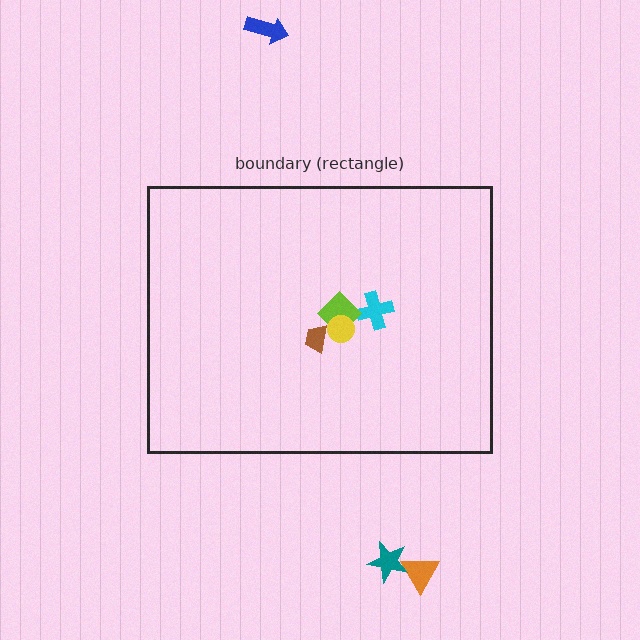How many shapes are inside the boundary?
4 inside, 3 outside.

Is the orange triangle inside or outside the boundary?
Outside.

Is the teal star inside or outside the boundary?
Outside.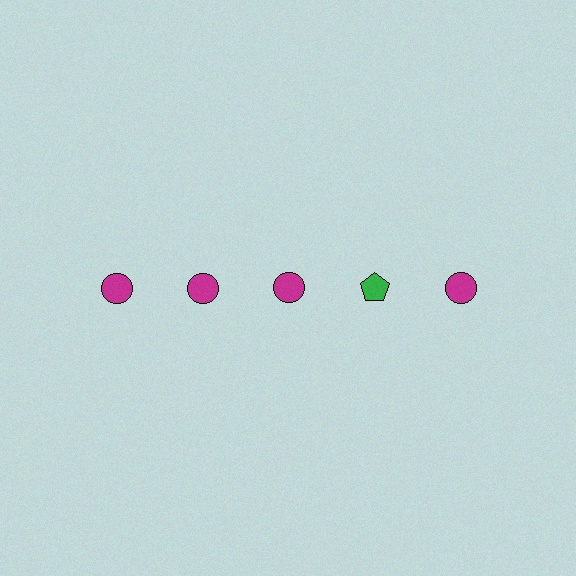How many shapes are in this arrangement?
There are 5 shapes arranged in a grid pattern.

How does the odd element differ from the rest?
It differs in both color (green instead of magenta) and shape (pentagon instead of circle).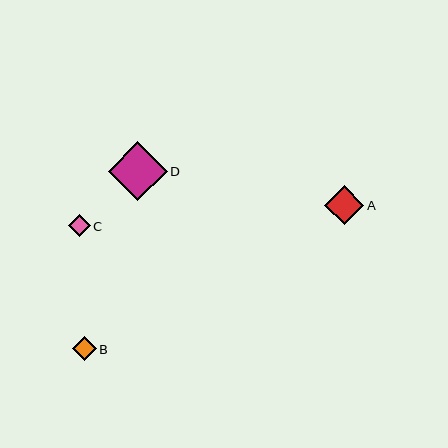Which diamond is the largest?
Diamond D is the largest with a size of approximately 59 pixels.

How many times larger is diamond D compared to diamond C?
Diamond D is approximately 2.6 times the size of diamond C.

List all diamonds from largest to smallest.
From largest to smallest: D, A, B, C.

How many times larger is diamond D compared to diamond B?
Diamond D is approximately 2.5 times the size of diamond B.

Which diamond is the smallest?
Diamond C is the smallest with a size of approximately 22 pixels.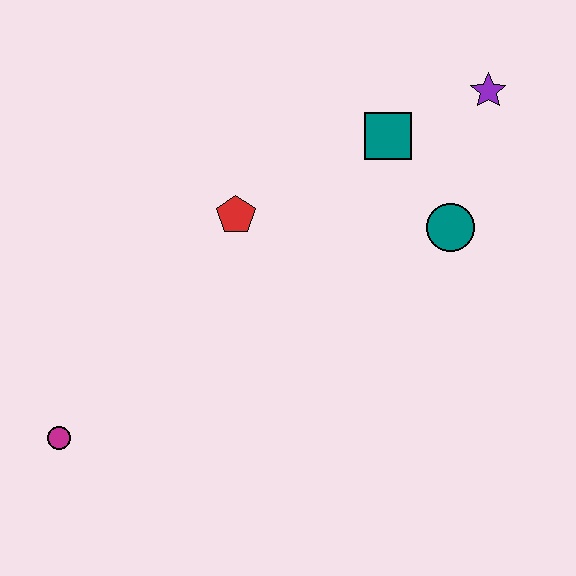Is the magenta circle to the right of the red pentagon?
No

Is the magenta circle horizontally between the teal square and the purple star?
No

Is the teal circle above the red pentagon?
No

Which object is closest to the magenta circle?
The red pentagon is closest to the magenta circle.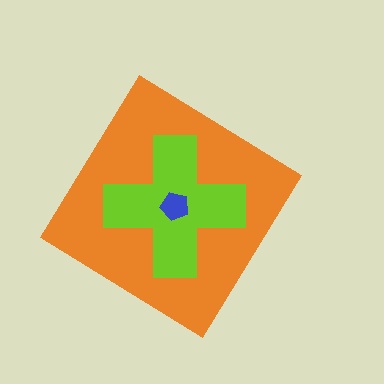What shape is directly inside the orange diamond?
The lime cross.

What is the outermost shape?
The orange diamond.